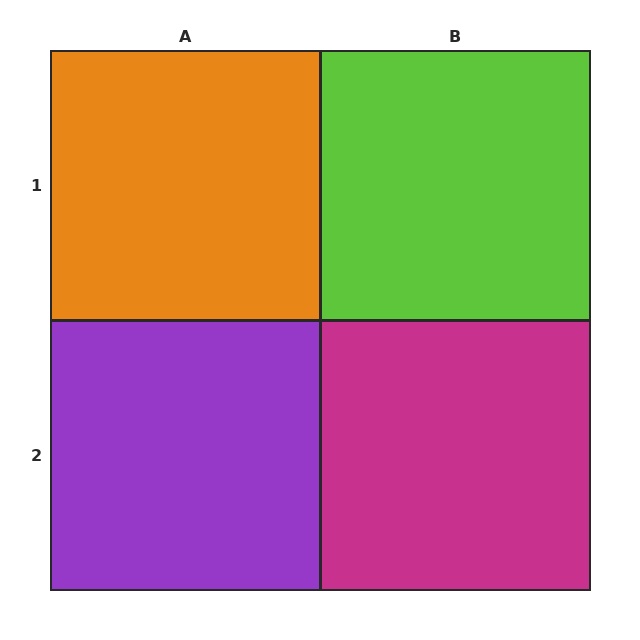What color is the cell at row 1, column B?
Lime.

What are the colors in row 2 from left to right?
Purple, magenta.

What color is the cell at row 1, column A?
Orange.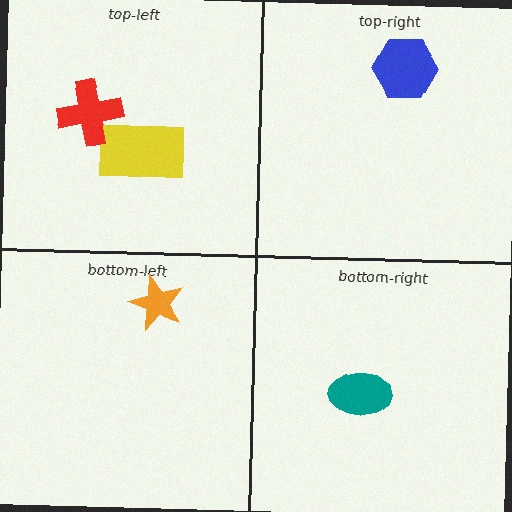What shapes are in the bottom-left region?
The orange star.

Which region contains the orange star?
The bottom-left region.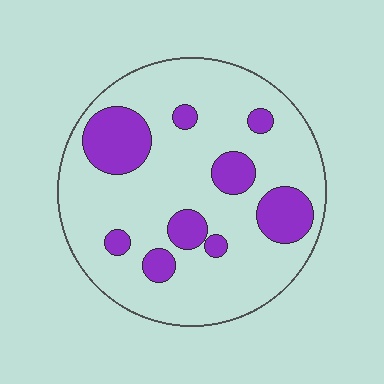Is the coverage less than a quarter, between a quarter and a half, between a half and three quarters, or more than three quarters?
Less than a quarter.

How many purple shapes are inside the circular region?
9.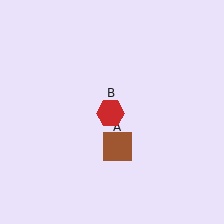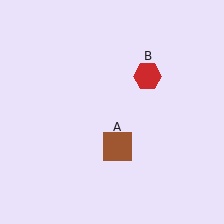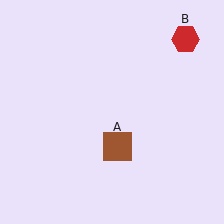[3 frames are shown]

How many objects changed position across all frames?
1 object changed position: red hexagon (object B).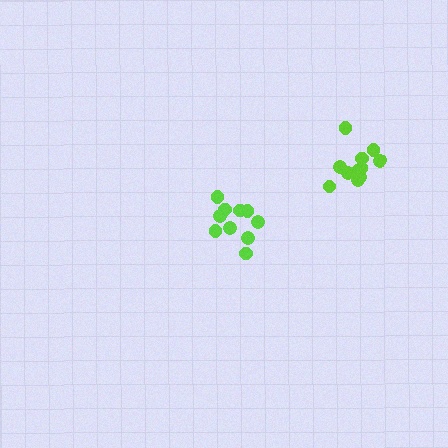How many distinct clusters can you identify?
There are 2 distinct clusters.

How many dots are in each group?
Group 1: 10 dots, Group 2: 11 dots (21 total).